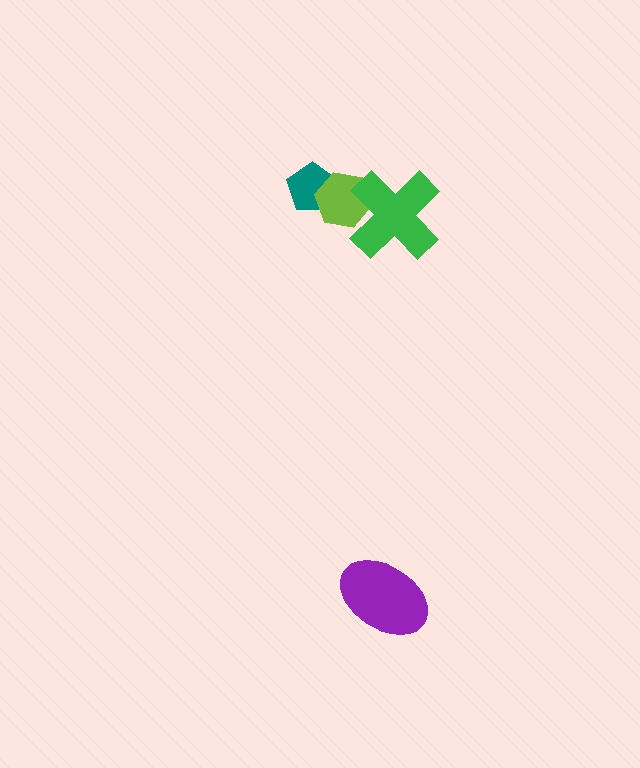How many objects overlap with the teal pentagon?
1 object overlaps with the teal pentagon.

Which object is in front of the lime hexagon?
The green cross is in front of the lime hexagon.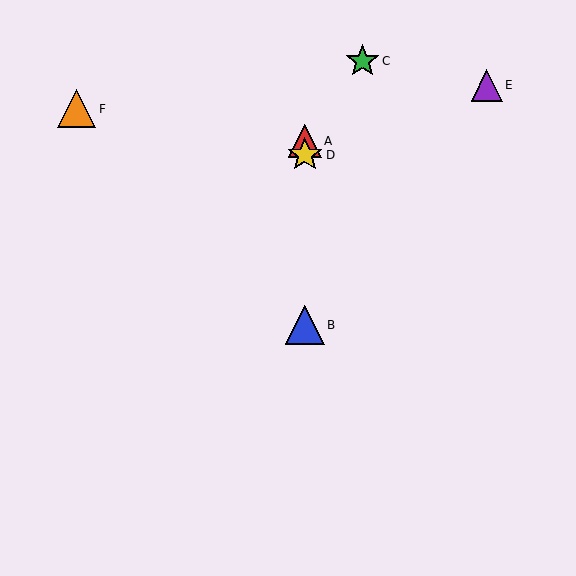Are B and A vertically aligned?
Yes, both are at x≈305.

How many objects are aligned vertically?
3 objects (A, B, D) are aligned vertically.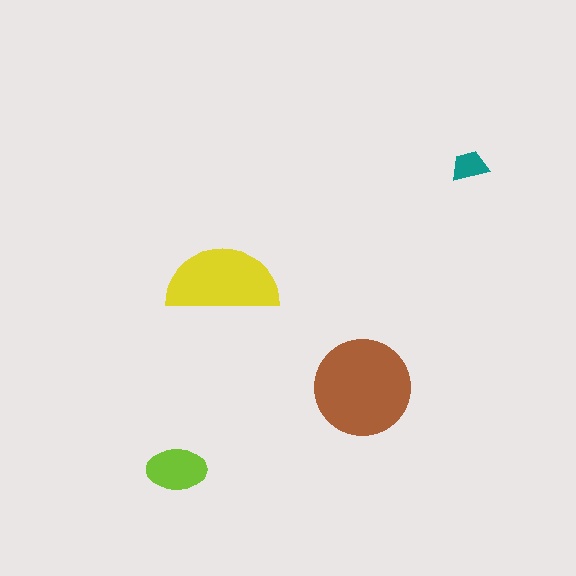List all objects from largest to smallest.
The brown circle, the yellow semicircle, the lime ellipse, the teal trapezoid.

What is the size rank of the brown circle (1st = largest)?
1st.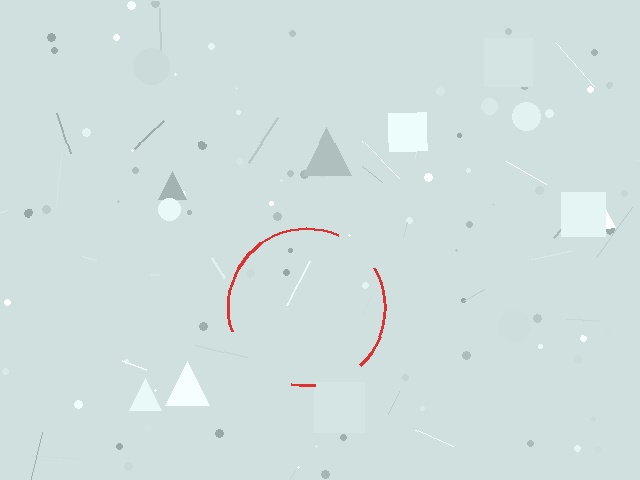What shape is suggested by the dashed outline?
The dashed outline suggests a circle.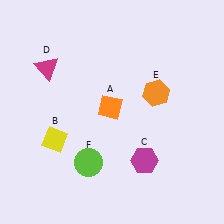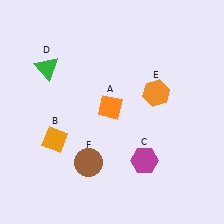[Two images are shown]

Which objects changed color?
B changed from yellow to orange. D changed from magenta to green. F changed from lime to brown.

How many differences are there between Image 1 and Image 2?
There are 3 differences between the two images.